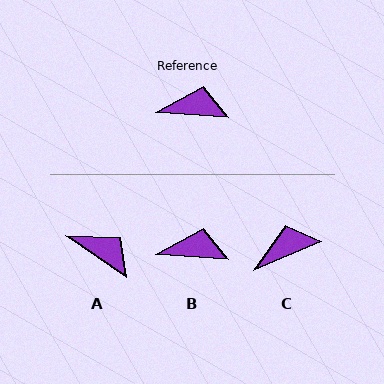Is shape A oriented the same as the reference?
No, it is off by about 30 degrees.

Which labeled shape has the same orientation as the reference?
B.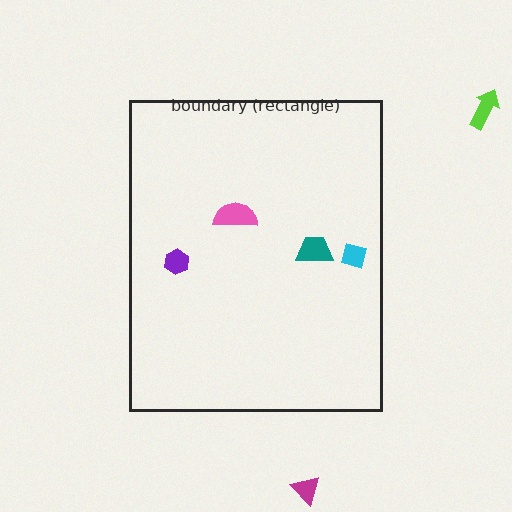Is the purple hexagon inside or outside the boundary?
Inside.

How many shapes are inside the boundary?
4 inside, 2 outside.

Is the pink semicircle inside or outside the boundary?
Inside.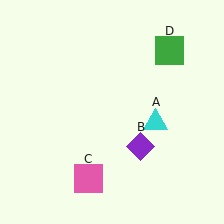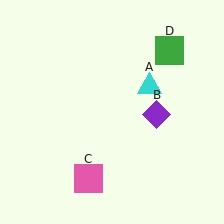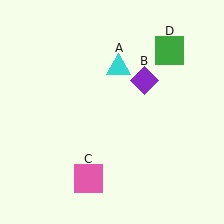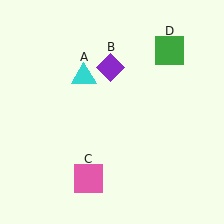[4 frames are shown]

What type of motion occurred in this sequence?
The cyan triangle (object A), purple diamond (object B) rotated counterclockwise around the center of the scene.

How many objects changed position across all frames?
2 objects changed position: cyan triangle (object A), purple diamond (object B).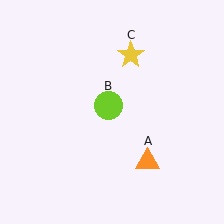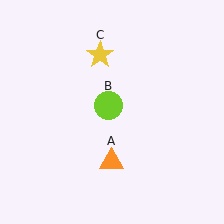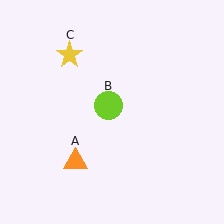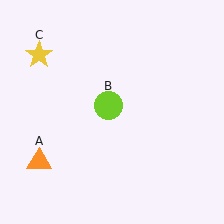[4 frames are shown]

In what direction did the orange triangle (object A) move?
The orange triangle (object A) moved left.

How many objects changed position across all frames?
2 objects changed position: orange triangle (object A), yellow star (object C).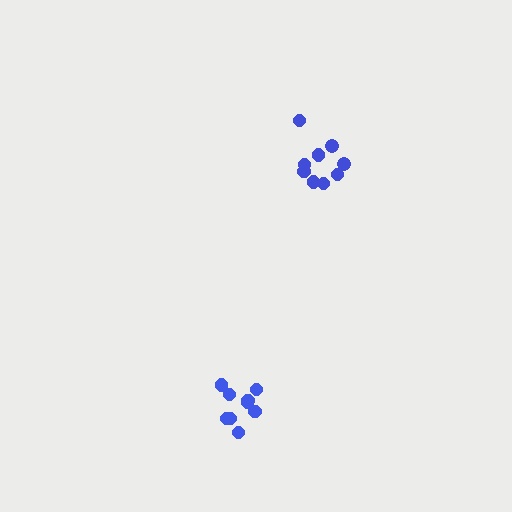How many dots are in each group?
Group 1: 9 dots, Group 2: 9 dots (18 total).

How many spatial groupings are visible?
There are 2 spatial groupings.